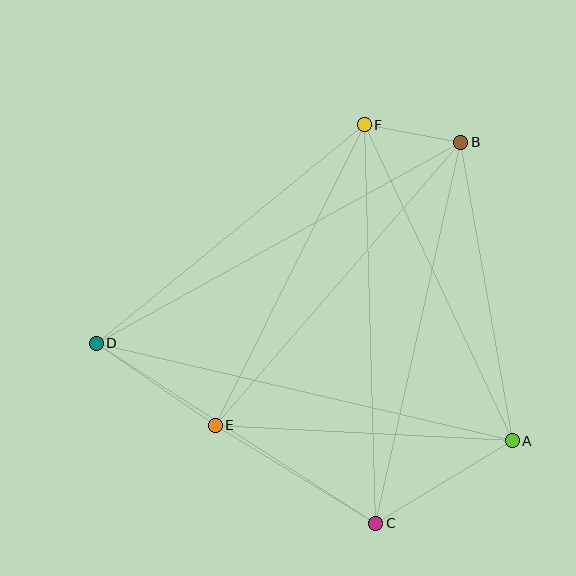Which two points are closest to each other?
Points B and F are closest to each other.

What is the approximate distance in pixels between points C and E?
The distance between C and E is approximately 188 pixels.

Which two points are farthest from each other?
Points A and D are farthest from each other.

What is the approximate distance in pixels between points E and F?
The distance between E and F is approximately 335 pixels.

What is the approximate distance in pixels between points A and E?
The distance between A and E is approximately 297 pixels.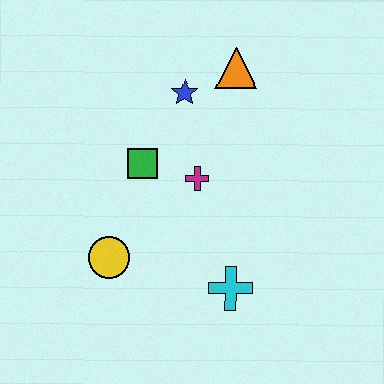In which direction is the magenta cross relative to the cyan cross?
The magenta cross is above the cyan cross.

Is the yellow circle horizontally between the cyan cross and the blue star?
No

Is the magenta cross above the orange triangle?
No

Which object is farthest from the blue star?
The cyan cross is farthest from the blue star.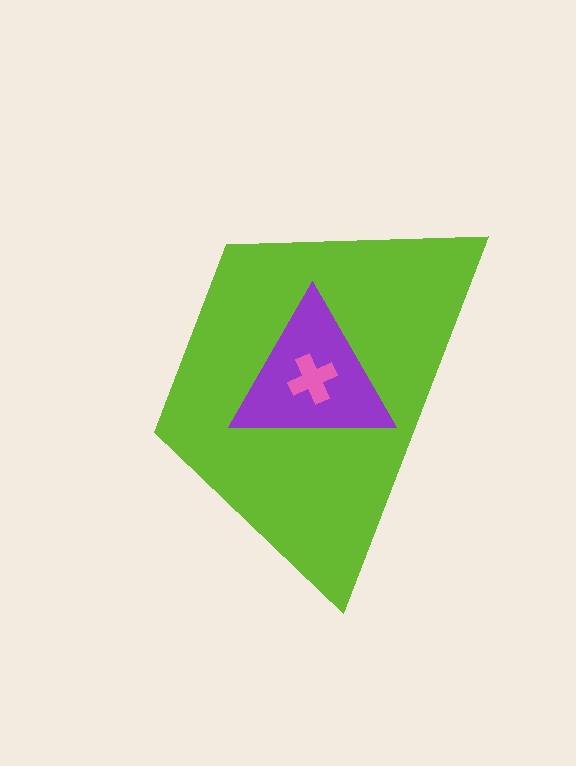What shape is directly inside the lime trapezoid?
The purple triangle.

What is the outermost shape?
The lime trapezoid.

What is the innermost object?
The pink cross.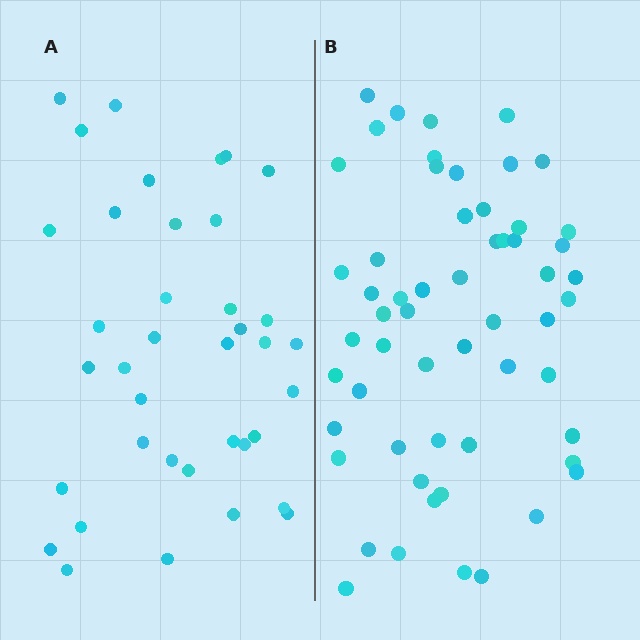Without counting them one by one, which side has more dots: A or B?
Region B (the right region) has more dots.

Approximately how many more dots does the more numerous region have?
Region B has approximately 20 more dots than region A.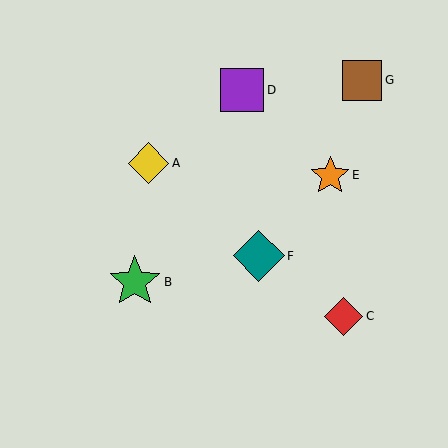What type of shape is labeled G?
Shape G is a brown square.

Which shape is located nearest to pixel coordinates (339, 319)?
The red diamond (labeled C) at (344, 316) is nearest to that location.